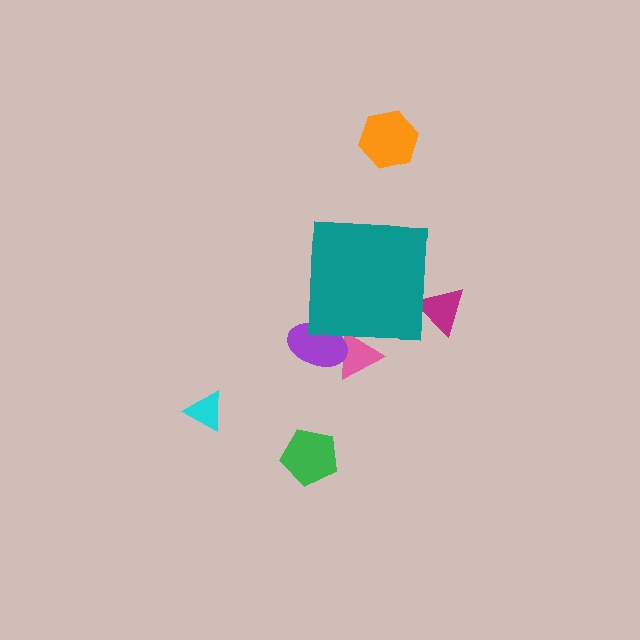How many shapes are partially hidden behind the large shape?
3 shapes are partially hidden.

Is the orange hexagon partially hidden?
No, the orange hexagon is fully visible.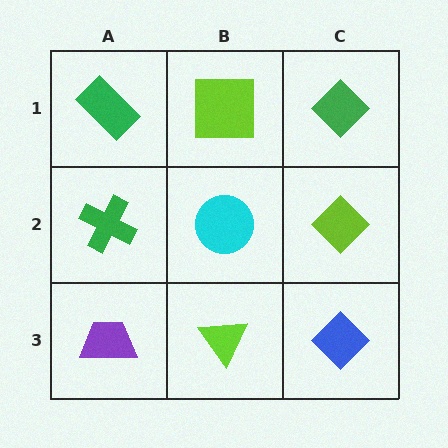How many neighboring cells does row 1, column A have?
2.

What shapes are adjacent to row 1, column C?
A lime diamond (row 2, column C), a lime square (row 1, column B).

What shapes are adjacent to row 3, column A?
A green cross (row 2, column A), a lime triangle (row 3, column B).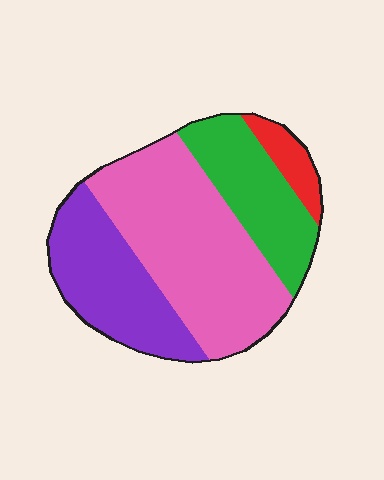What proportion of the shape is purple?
Purple covers about 25% of the shape.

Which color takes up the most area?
Pink, at roughly 45%.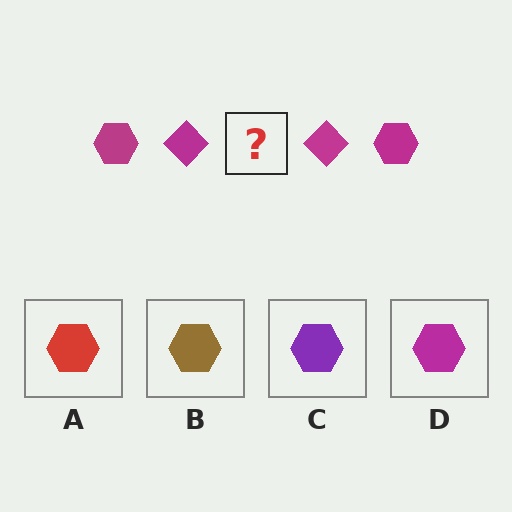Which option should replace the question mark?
Option D.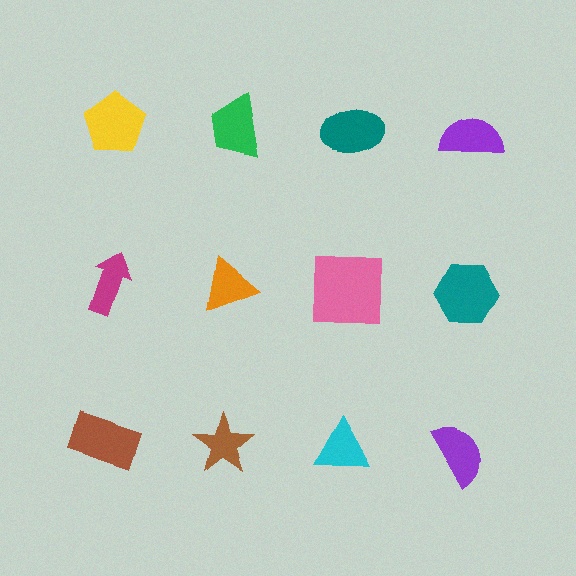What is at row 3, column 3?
A cyan triangle.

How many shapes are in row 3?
4 shapes.